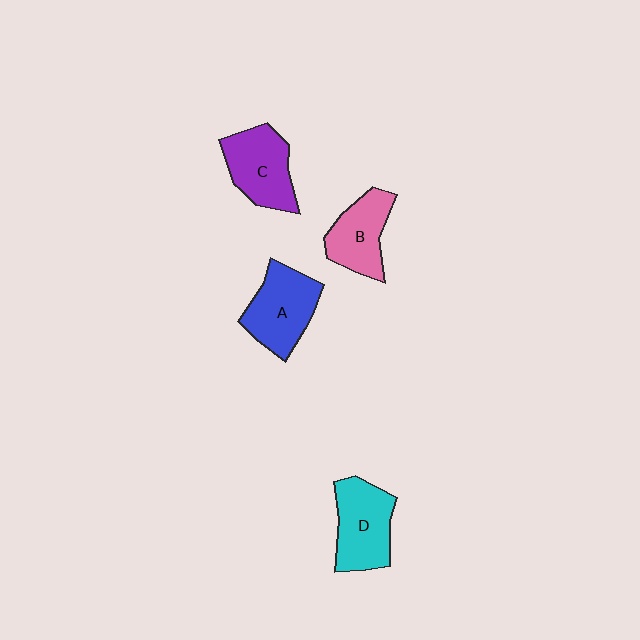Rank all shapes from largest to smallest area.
From largest to smallest: A (blue), D (cyan), C (purple), B (pink).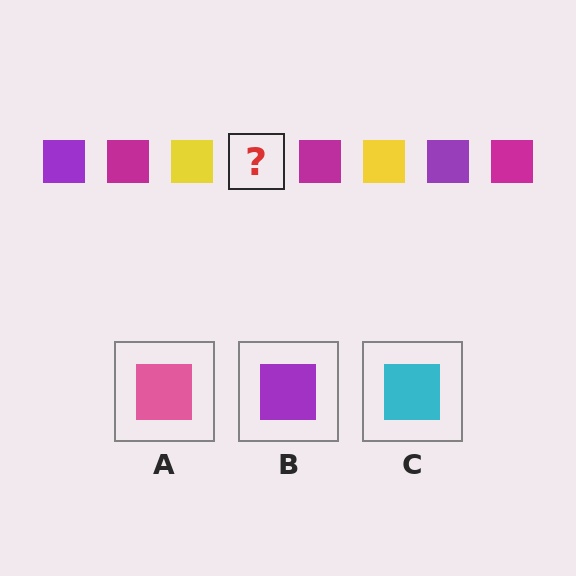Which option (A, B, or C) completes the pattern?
B.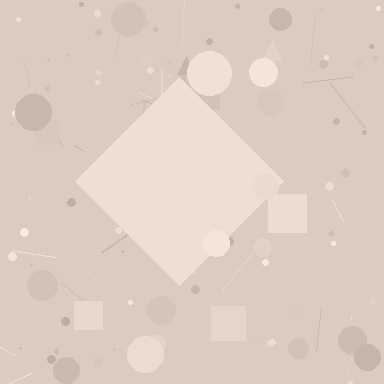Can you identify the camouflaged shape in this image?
The camouflaged shape is a diamond.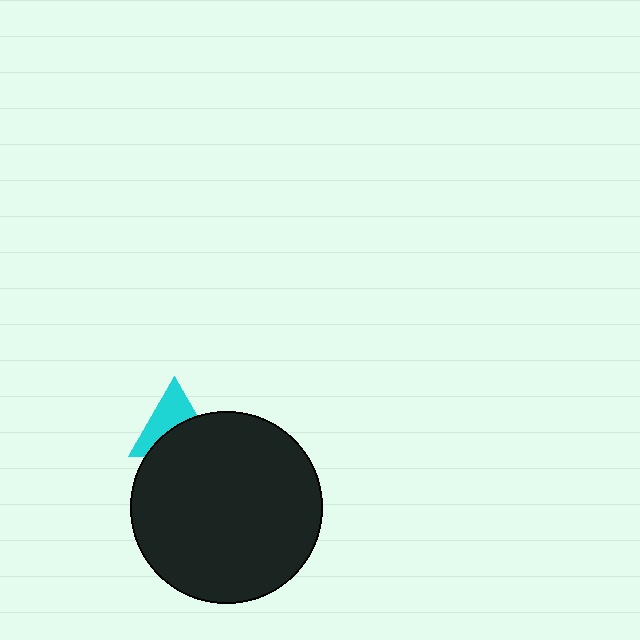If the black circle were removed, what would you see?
You would see the complete cyan triangle.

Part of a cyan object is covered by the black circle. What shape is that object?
It is a triangle.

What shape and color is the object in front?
The object in front is a black circle.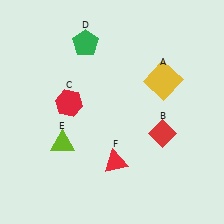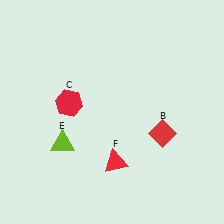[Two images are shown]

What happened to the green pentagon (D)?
The green pentagon (D) was removed in Image 2. It was in the top-left area of Image 1.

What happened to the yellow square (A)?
The yellow square (A) was removed in Image 2. It was in the top-right area of Image 1.